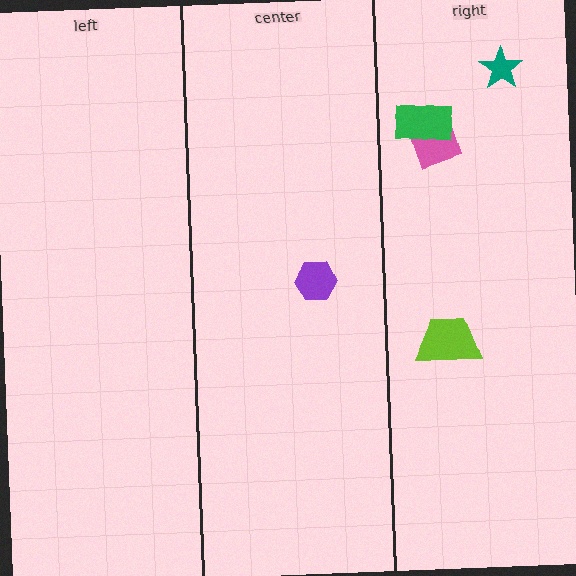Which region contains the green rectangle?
The right region.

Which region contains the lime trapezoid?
The right region.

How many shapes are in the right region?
4.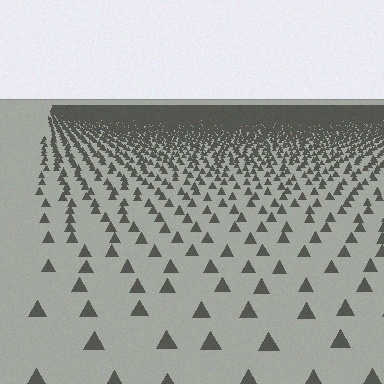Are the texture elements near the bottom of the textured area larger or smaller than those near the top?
Larger. Near the bottom, elements are closer to the viewer and appear at a bigger on-screen size.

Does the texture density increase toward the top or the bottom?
Density increases toward the top.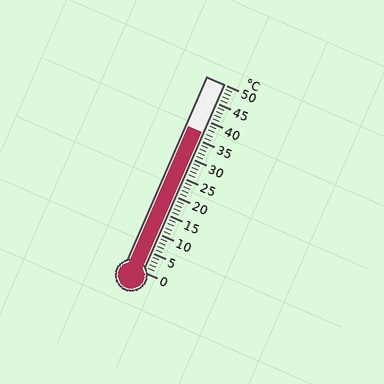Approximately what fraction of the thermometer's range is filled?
The thermometer is filled to approximately 75% of its range.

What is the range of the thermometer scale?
The thermometer scale ranges from 0°C to 50°C.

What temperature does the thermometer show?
The thermometer shows approximately 37°C.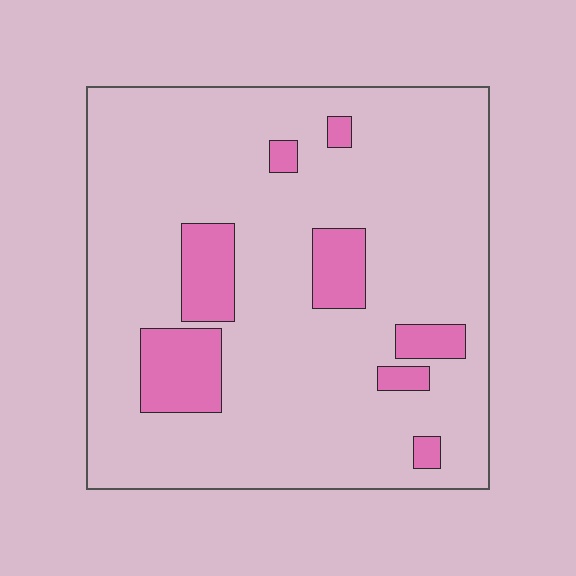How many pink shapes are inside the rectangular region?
8.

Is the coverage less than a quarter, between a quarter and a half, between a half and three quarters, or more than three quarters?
Less than a quarter.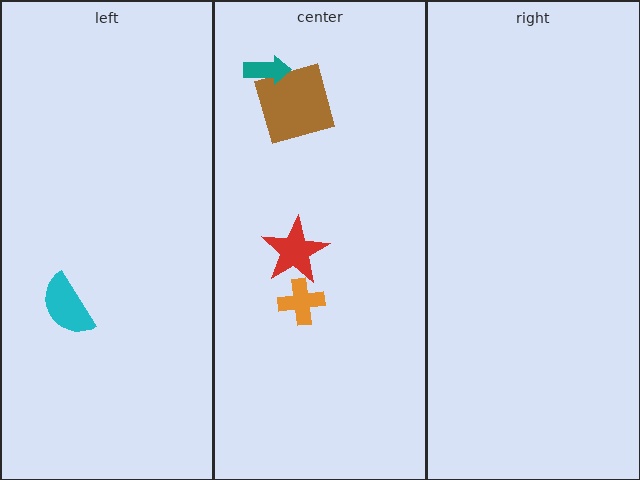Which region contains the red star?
The center region.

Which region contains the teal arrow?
The center region.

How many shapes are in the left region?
1.